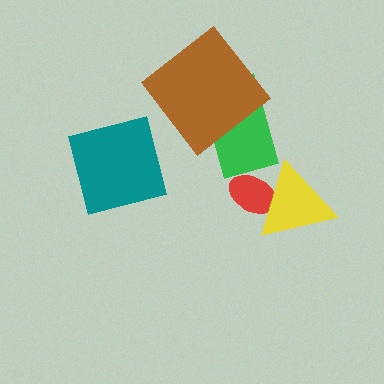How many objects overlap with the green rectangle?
1 object overlaps with the green rectangle.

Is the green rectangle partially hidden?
Yes, it is partially covered by another shape.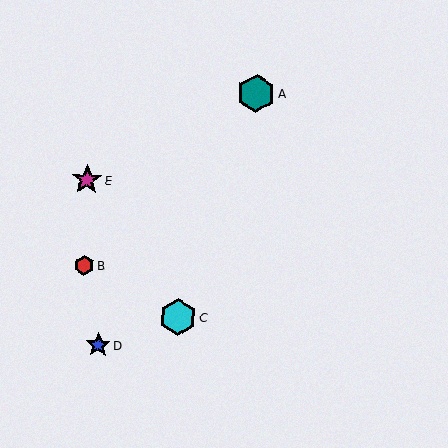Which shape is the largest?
The teal hexagon (labeled A) is the largest.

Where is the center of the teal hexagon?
The center of the teal hexagon is at (256, 94).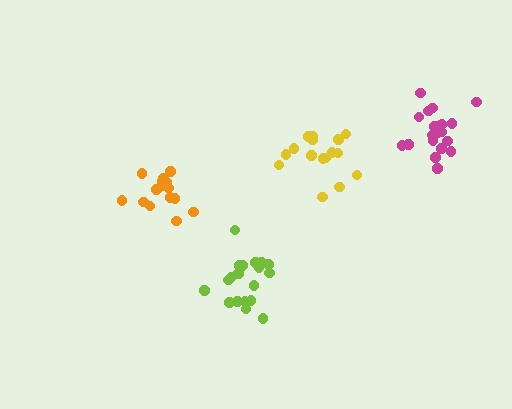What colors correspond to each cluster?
The clusters are colored: orange, magenta, yellow, lime.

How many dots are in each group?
Group 1: 15 dots, Group 2: 20 dots, Group 3: 16 dots, Group 4: 19 dots (70 total).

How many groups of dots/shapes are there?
There are 4 groups.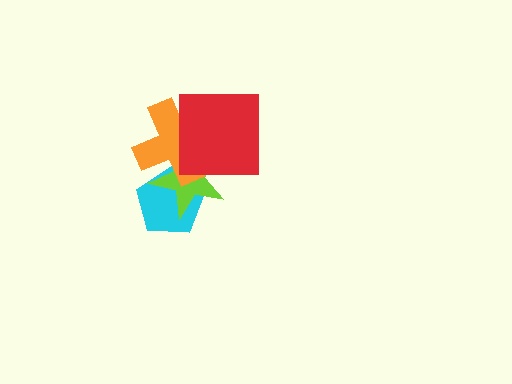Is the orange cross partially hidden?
Yes, it is partially covered by another shape.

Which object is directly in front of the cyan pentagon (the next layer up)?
The lime star is directly in front of the cyan pentagon.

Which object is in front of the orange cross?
The red square is in front of the orange cross.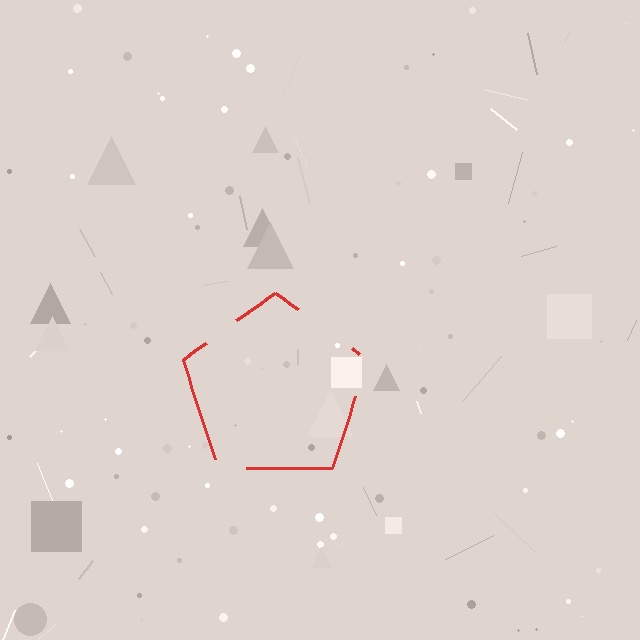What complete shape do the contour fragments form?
The contour fragments form a pentagon.